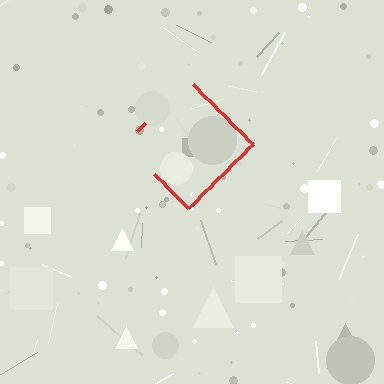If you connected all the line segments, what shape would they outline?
They would outline a diamond.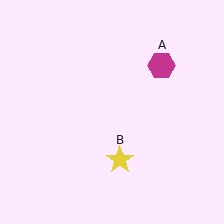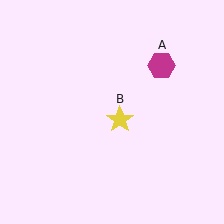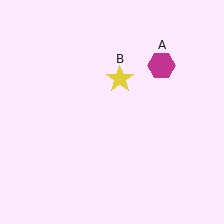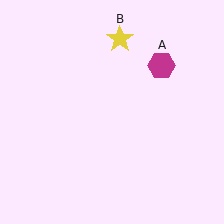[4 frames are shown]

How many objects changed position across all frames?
1 object changed position: yellow star (object B).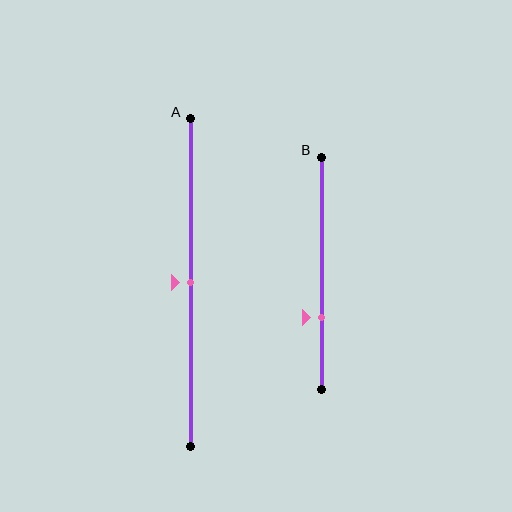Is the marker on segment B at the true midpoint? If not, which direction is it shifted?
No, the marker on segment B is shifted downward by about 19% of the segment length.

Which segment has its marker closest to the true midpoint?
Segment A has its marker closest to the true midpoint.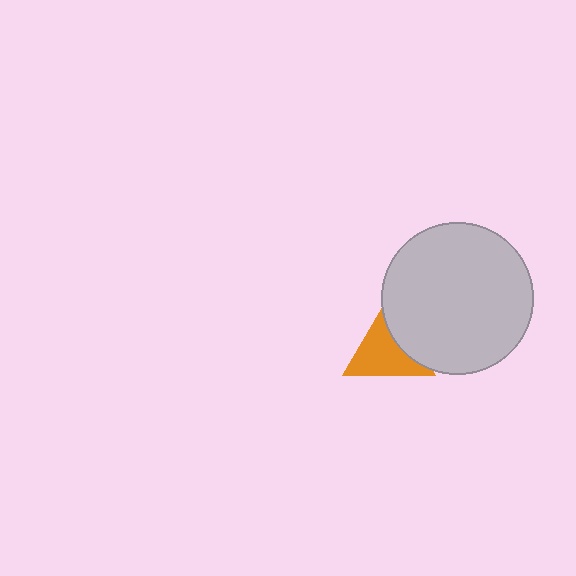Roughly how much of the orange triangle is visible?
Most of it is visible (roughly 67%).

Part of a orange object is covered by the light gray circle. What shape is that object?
It is a triangle.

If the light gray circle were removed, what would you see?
You would see the complete orange triangle.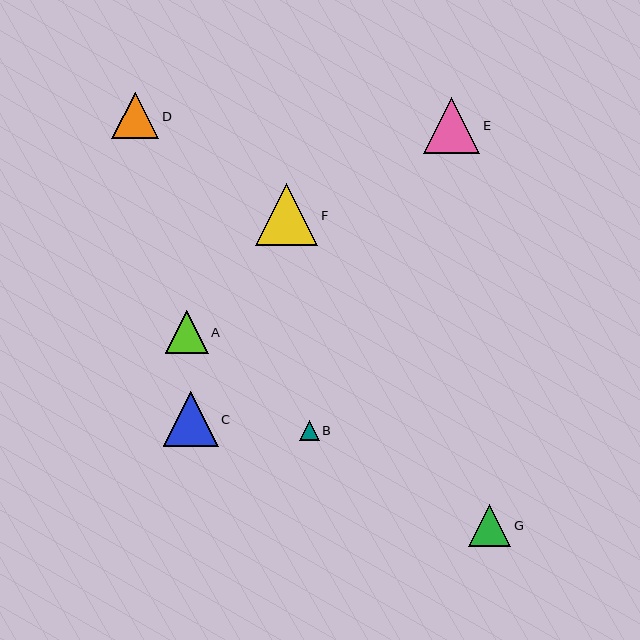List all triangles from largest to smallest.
From largest to smallest: F, E, C, D, A, G, B.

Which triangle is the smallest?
Triangle B is the smallest with a size of approximately 20 pixels.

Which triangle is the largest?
Triangle F is the largest with a size of approximately 62 pixels.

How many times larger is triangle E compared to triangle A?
Triangle E is approximately 1.3 times the size of triangle A.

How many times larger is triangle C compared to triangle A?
Triangle C is approximately 1.3 times the size of triangle A.